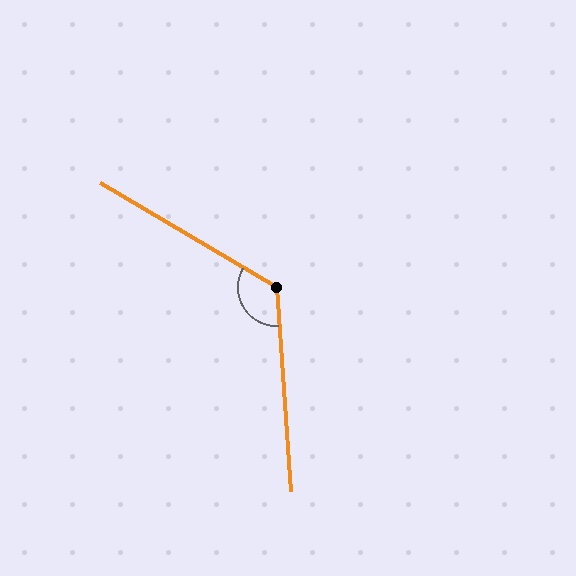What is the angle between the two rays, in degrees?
Approximately 125 degrees.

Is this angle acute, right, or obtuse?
It is obtuse.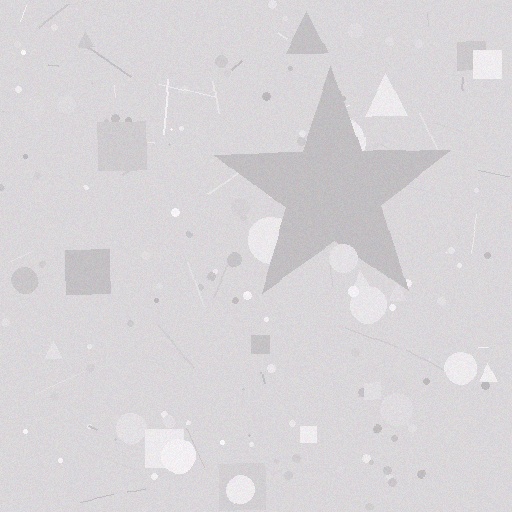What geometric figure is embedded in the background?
A star is embedded in the background.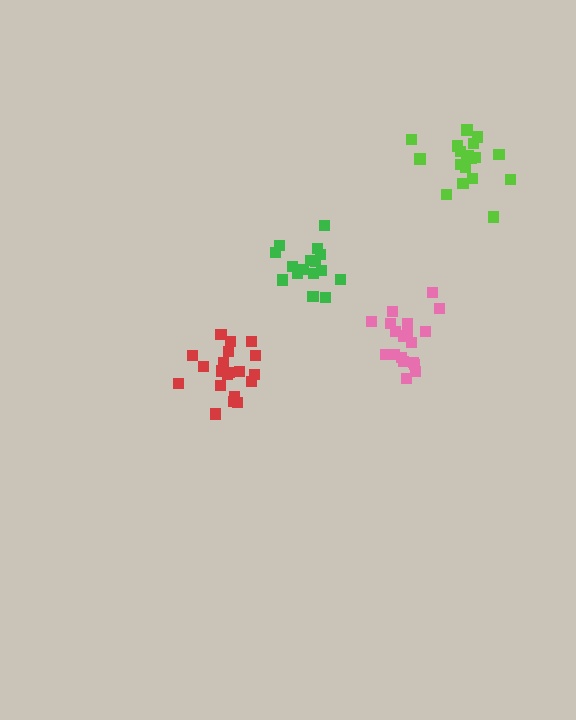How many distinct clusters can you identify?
There are 4 distinct clusters.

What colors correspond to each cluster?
The clusters are colored: lime, red, green, pink.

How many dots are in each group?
Group 1: 19 dots, Group 2: 20 dots, Group 3: 16 dots, Group 4: 20 dots (75 total).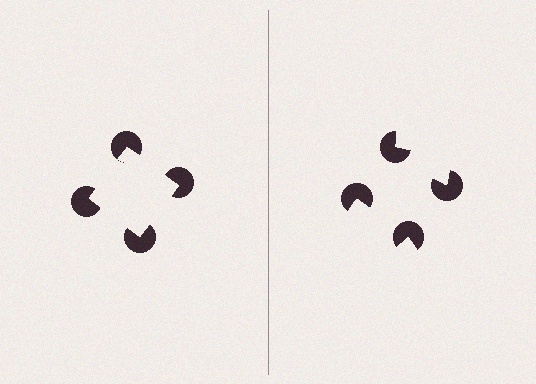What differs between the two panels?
The pac-man discs are positioned identically on both sides; only the wedge orientations differ. On the left they align to a square; on the right they are misaligned.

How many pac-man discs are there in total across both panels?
8 — 4 on each side.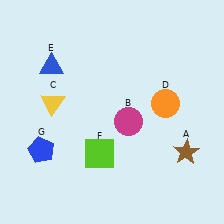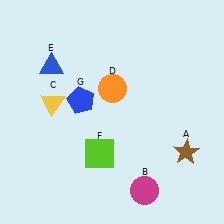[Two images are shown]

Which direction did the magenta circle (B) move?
The magenta circle (B) moved down.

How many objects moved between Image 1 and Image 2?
3 objects moved between the two images.